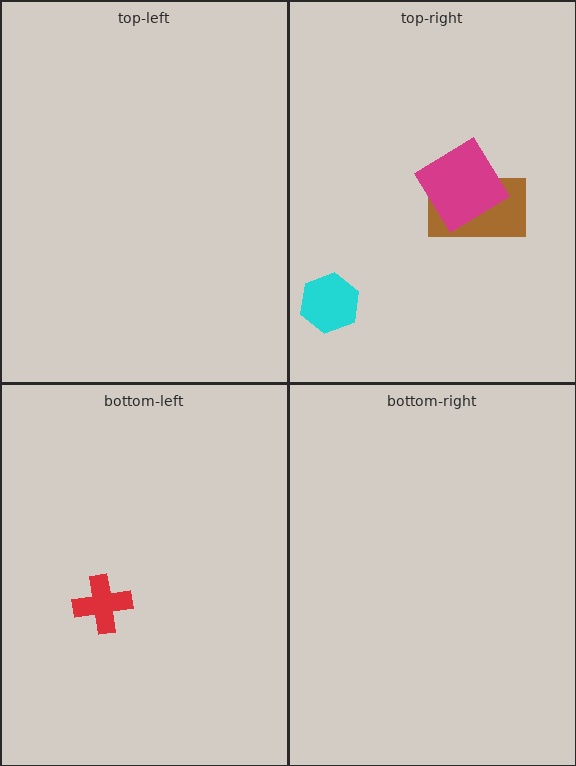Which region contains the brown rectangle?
The top-right region.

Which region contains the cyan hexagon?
The top-right region.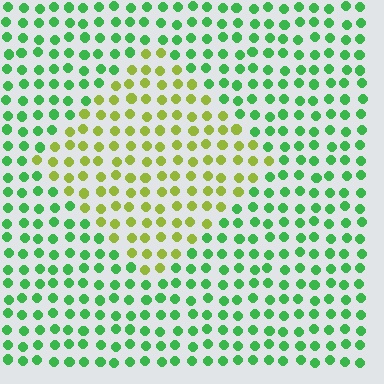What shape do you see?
I see a diamond.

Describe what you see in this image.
The image is filled with small green elements in a uniform arrangement. A diamond-shaped region is visible where the elements are tinted to a slightly different hue, forming a subtle color boundary.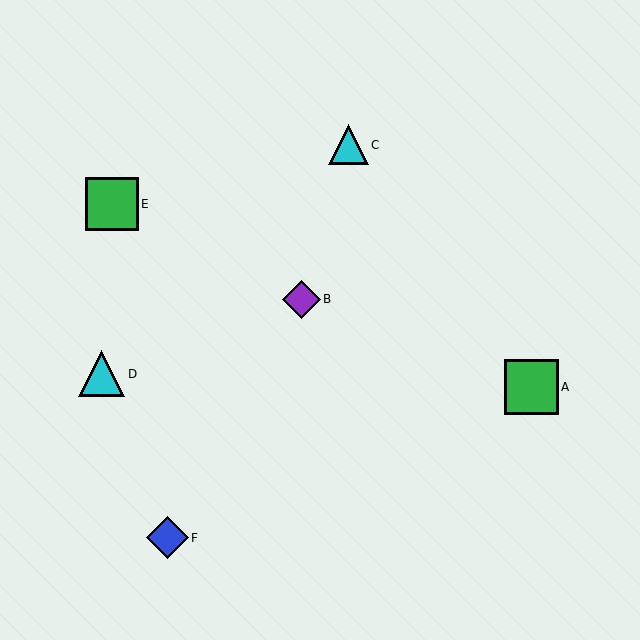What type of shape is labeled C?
Shape C is a cyan triangle.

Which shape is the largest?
The green square (labeled A) is the largest.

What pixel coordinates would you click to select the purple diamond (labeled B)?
Click at (301, 299) to select the purple diamond B.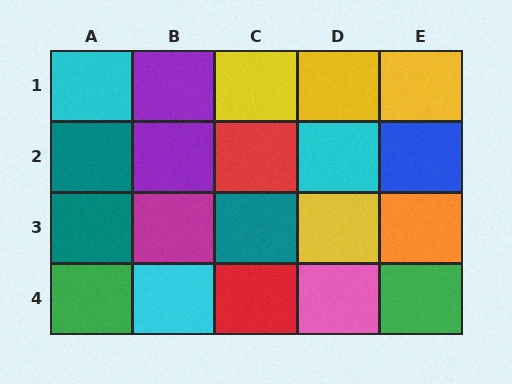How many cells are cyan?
3 cells are cyan.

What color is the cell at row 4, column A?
Green.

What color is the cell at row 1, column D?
Yellow.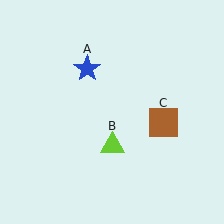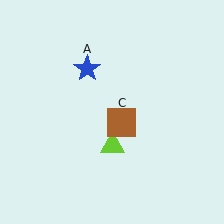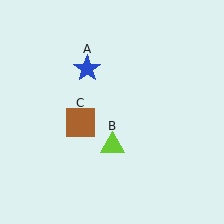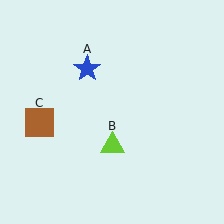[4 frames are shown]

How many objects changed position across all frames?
1 object changed position: brown square (object C).